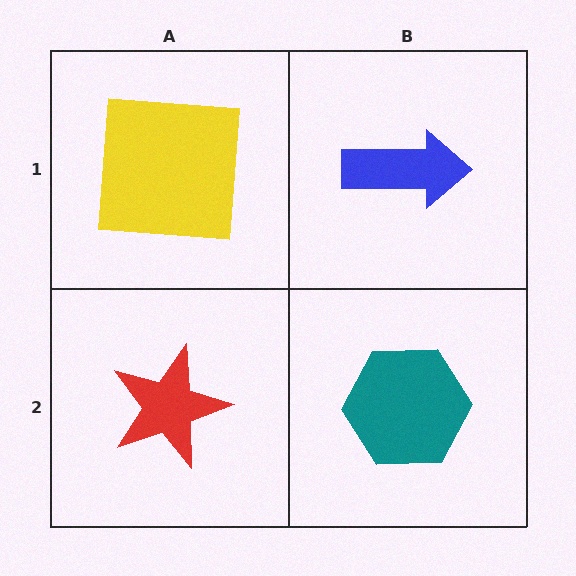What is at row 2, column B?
A teal hexagon.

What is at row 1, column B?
A blue arrow.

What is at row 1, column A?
A yellow square.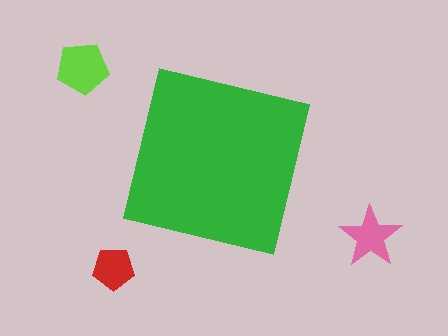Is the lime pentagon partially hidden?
No, the lime pentagon is fully visible.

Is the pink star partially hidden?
No, the pink star is fully visible.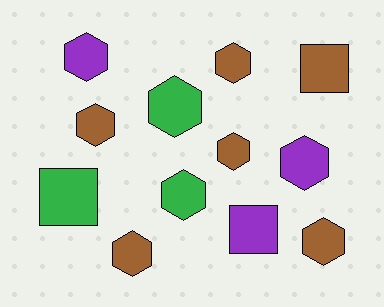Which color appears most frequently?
Brown, with 6 objects.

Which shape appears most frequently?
Hexagon, with 9 objects.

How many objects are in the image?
There are 12 objects.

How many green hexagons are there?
There are 2 green hexagons.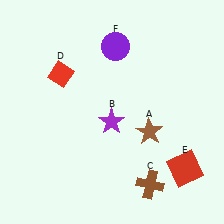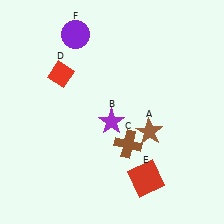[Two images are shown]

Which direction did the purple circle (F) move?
The purple circle (F) moved left.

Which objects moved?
The objects that moved are: the brown cross (C), the red square (E), the purple circle (F).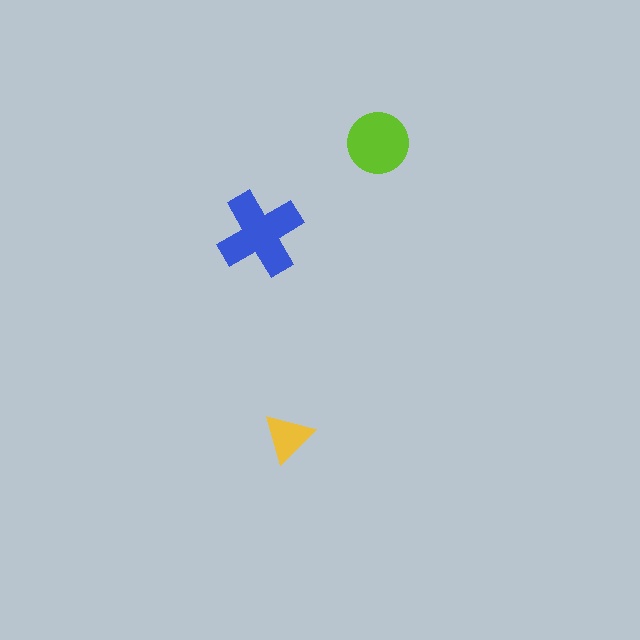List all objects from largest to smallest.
The blue cross, the lime circle, the yellow triangle.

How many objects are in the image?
There are 3 objects in the image.